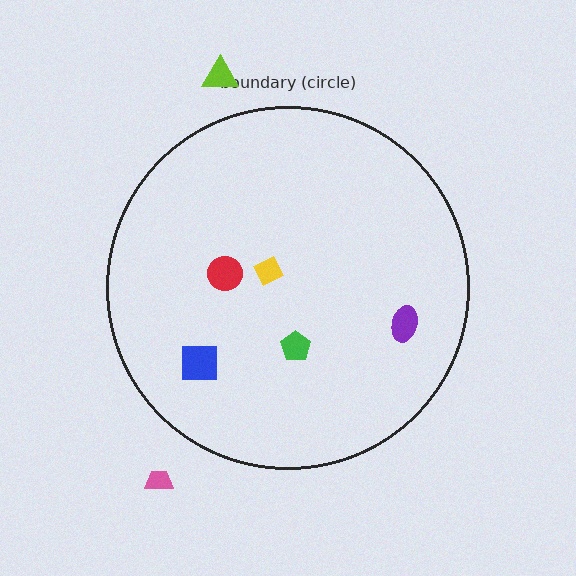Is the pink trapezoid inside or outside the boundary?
Outside.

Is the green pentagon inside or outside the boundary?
Inside.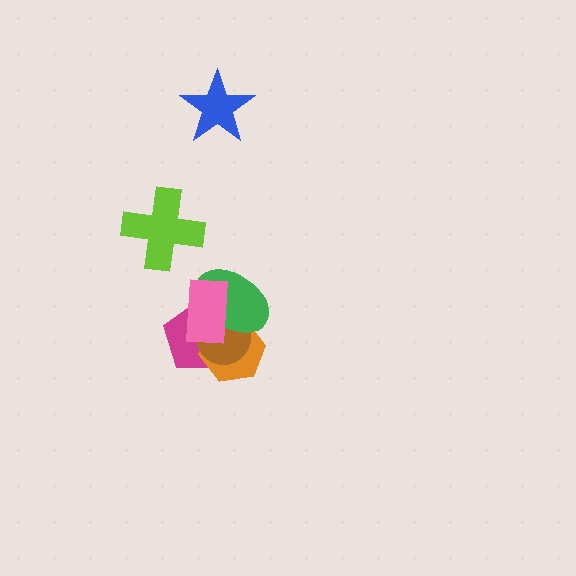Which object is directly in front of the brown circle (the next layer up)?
The green ellipse is directly in front of the brown circle.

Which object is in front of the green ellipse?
The pink rectangle is in front of the green ellipse.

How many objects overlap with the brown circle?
4 objects overlap with the brown circle.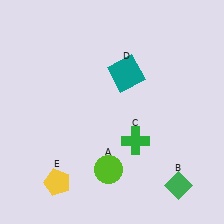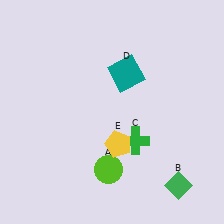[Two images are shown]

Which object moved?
The yellow pentagon (E) moved right.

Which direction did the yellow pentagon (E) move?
The yellow pentagon (E) moved right.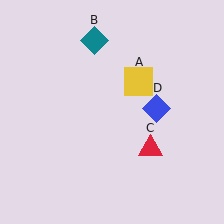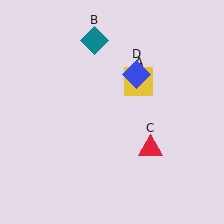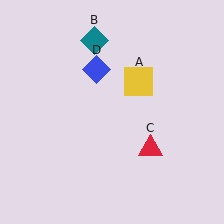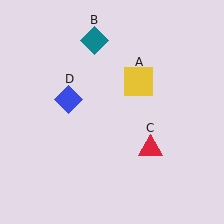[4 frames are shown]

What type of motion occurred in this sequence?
The blue diamond (object D) rotated counterclockwise around the center of the scene.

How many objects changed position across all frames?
1 object changed position: blue diamond (object D).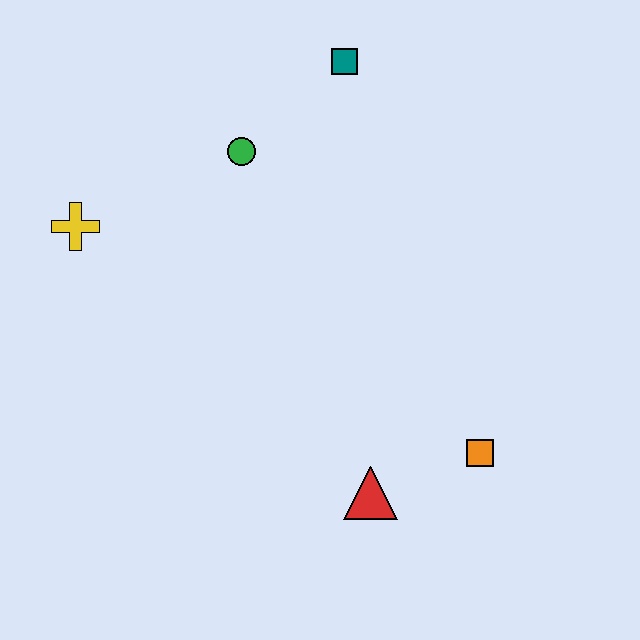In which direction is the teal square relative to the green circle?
The teal square is to the right of the green circle.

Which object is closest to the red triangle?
The orange square is closest to the red triangle.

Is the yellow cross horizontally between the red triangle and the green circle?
No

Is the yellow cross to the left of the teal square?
Yes